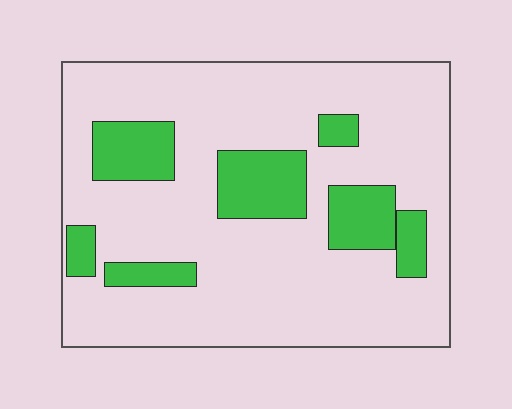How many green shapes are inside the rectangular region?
7.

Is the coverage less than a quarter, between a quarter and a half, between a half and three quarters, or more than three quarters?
Less than a quarter.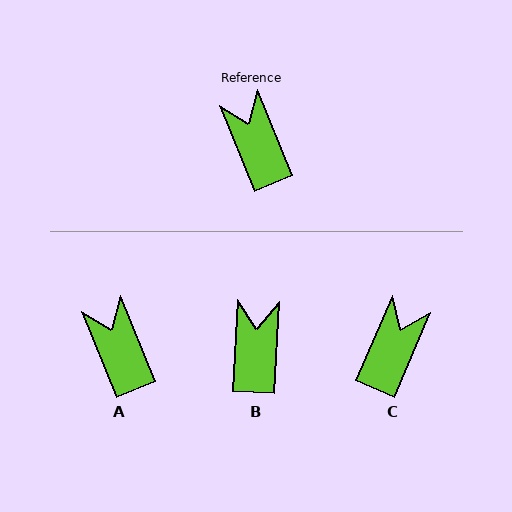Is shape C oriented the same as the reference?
No, it is off by about 46 degrees.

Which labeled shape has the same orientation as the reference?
A.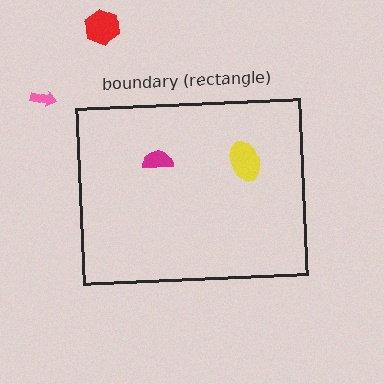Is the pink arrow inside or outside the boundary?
Outside.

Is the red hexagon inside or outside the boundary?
Outside.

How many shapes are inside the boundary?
2 inside, 2 outside.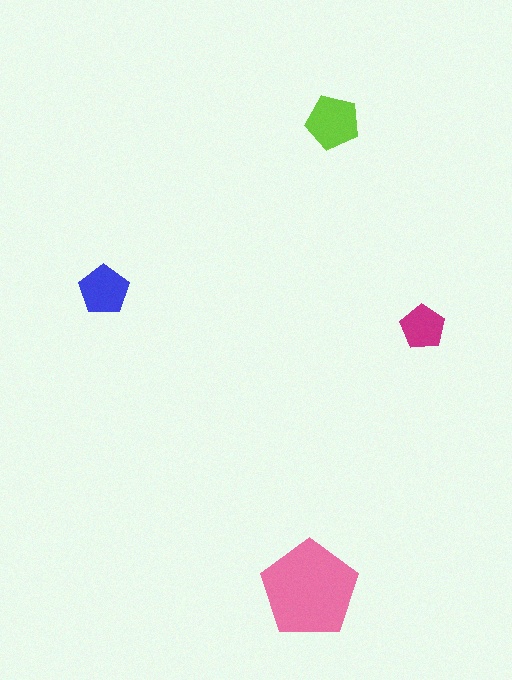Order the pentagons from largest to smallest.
the pink one, the lime one, the blue one, the magenta one.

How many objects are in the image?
There are 4 objects in the image.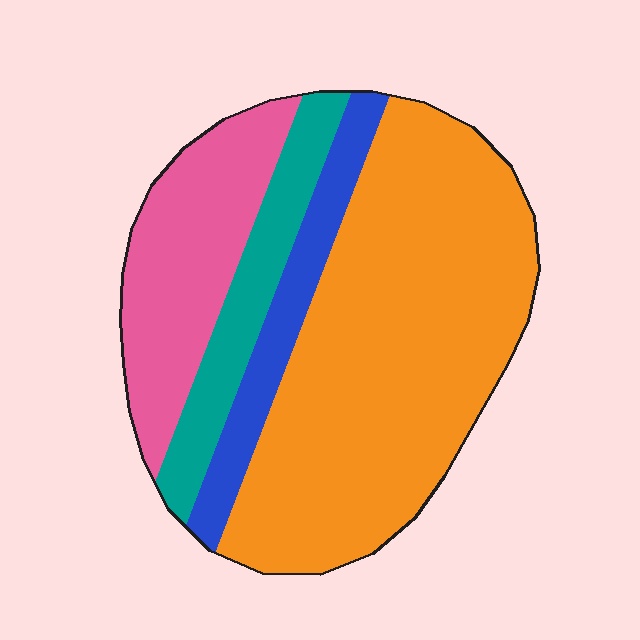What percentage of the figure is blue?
Blue takes up about one eighth (1/8) of the figure.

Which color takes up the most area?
Orange, at roughly 55%.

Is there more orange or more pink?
Orange.